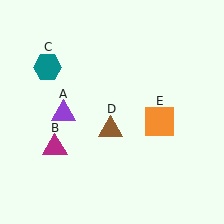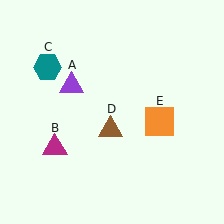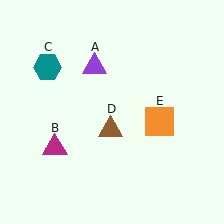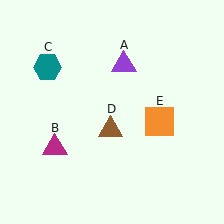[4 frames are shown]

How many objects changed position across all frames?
1 object changed position: purple triangle (object A).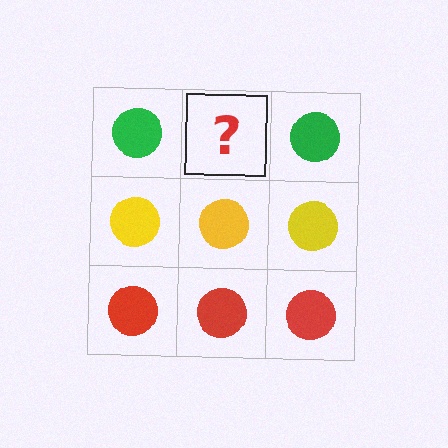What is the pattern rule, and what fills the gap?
The rule is that each row has a consistent color. The gap should be filled with a green circle.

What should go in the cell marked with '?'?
The missing cell should contain a green circle.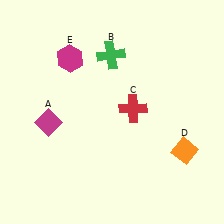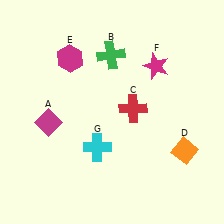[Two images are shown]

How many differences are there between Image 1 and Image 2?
There are 2 differences between the two images.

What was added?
A magenta star (F), a cyan cross (G) were added in Image 2.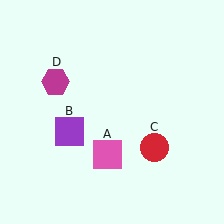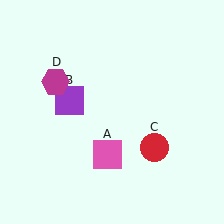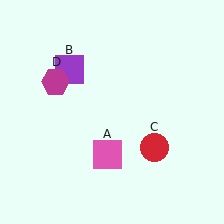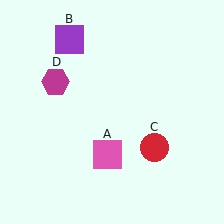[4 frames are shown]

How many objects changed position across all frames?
1 object changed position: purple square (object B).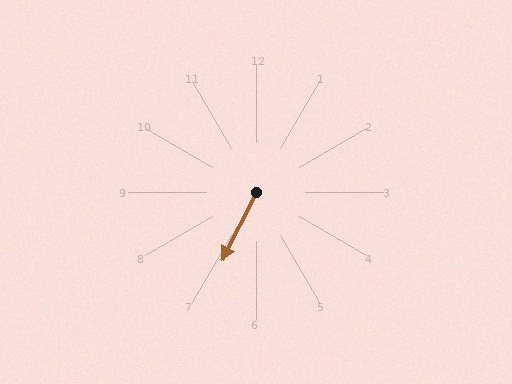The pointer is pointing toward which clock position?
Roughly 7 o'clock.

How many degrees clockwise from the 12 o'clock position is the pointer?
Approximately 207 degrees.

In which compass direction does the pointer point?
Southwest.